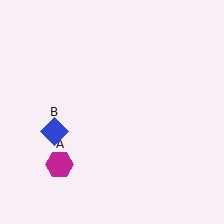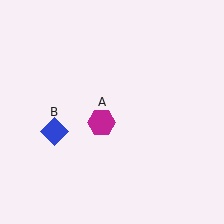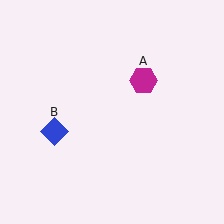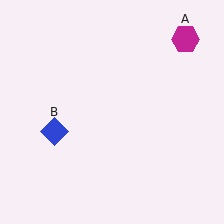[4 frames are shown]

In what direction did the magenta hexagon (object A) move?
The magenta hexagon (object A) moved up and to the right.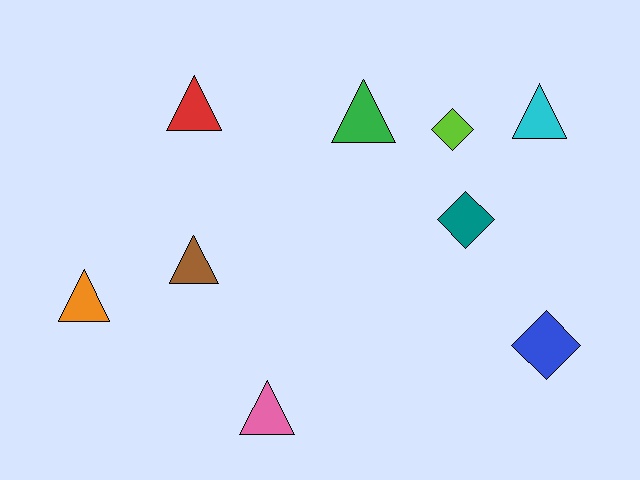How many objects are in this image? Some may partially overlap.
There are 9 objects.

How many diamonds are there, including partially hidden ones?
There are 3 diamonds.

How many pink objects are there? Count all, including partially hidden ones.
There is 1 pink object.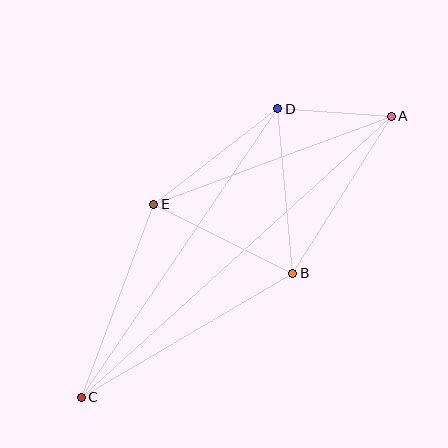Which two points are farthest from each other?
Points A and C are farthest from each other.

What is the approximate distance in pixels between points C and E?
The distance between C and E is approximately 207 pixels.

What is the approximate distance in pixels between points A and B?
The distance between A and B is approximately 185 pixels.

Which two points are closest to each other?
Points A and D are closest to each other.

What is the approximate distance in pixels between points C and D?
The distance between C and D is approximately 349 pixels.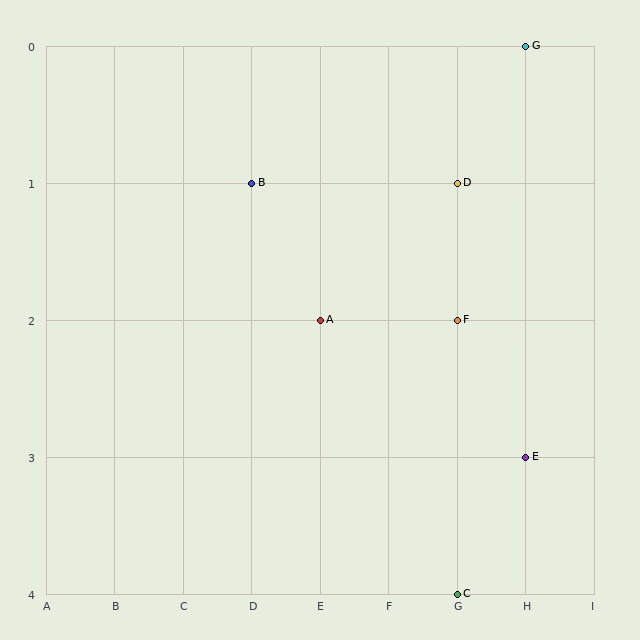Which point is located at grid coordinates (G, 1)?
Point D is at (G, 1).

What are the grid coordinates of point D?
Point D is at grid coordinates (G, 1).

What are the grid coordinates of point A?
Point A is at grid coordinates (E, 2).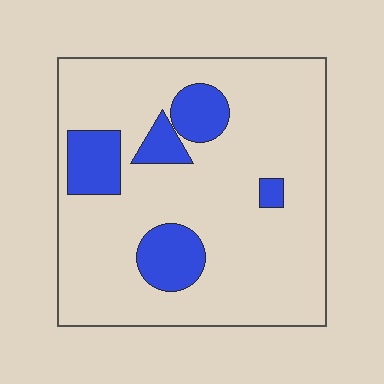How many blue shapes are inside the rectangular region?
5.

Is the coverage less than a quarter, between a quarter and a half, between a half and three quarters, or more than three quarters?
Less than a quarter.